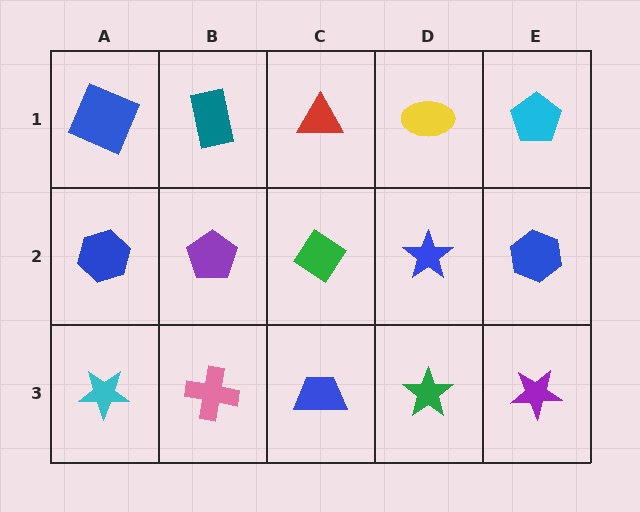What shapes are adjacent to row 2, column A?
A blue square (row 1, column A), a cyan star (row 3, column A), a purple pentagon (row 2, column B).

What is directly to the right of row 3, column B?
A blue trapezoid.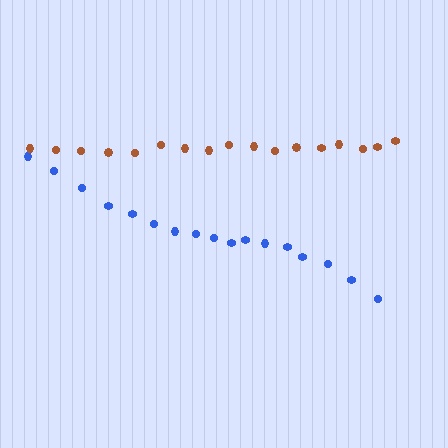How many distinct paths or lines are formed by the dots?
There are 2 distinct paths.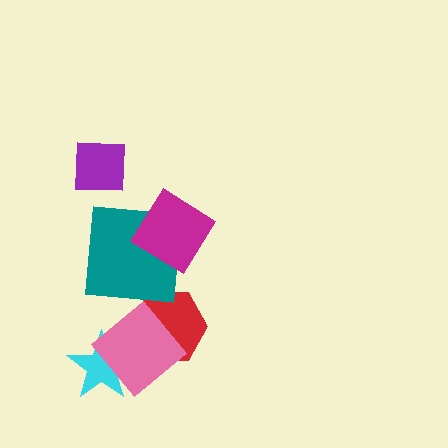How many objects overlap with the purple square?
0 objects overlap with the purple square.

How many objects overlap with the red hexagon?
1 object overlaps with the red hexagon.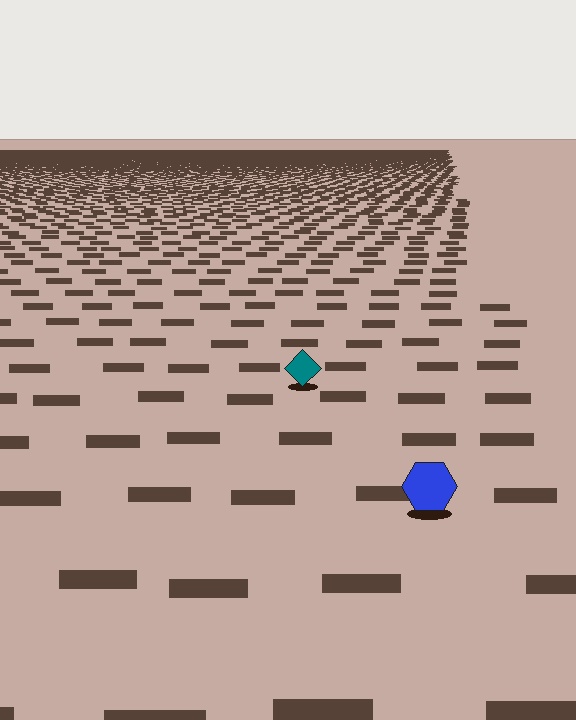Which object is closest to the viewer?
The blue hexagon is closest. The texture marks near it are larger and more spread out.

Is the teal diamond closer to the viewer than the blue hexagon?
No. The blue hexagon is closer — you can tell from the texture gradient: the ground texture is coarser near it.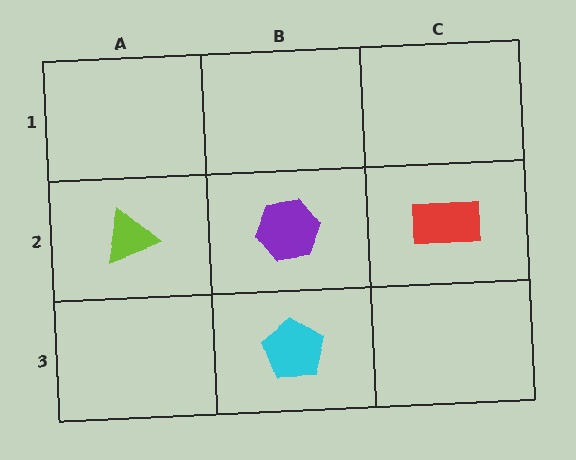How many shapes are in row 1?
0 shapes.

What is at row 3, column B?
A cyan pentagon.